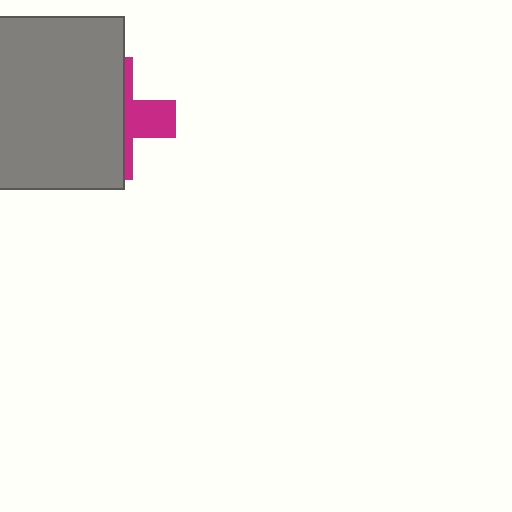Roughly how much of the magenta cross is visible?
A small part of it is visible (roughly 33%).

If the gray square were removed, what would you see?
You would see the complete magenta cross.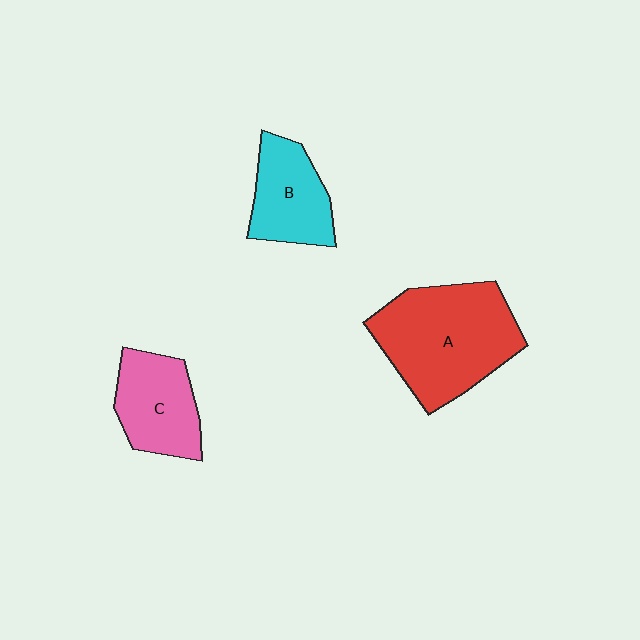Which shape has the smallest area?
Shape B (cyan).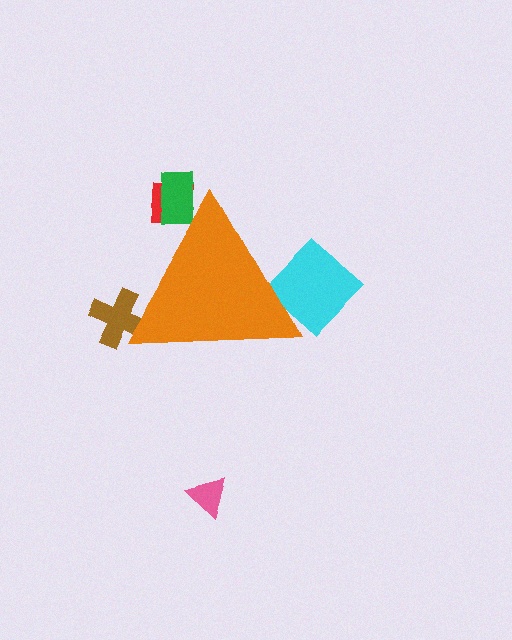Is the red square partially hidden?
Yes, the red square is partially hidden behind the orange triangle.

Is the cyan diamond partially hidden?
Yes, the cyan diamond is partially hidden behind the orange triangle.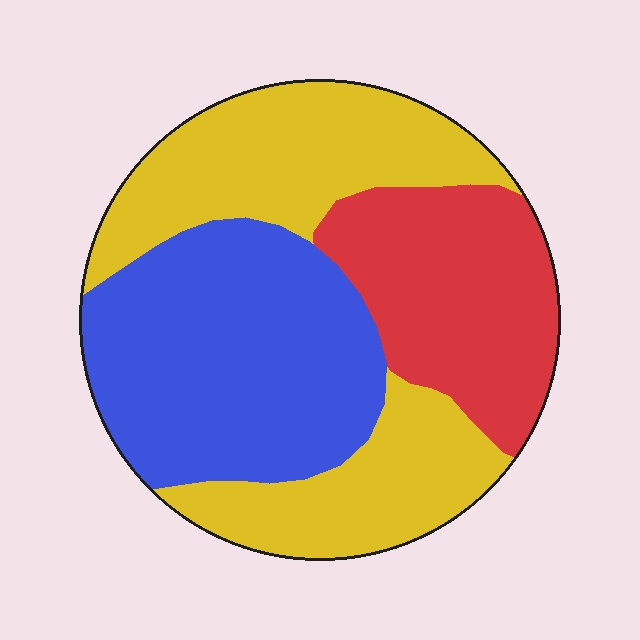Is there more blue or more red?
Blue.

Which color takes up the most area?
Yellow, at roughly 40%.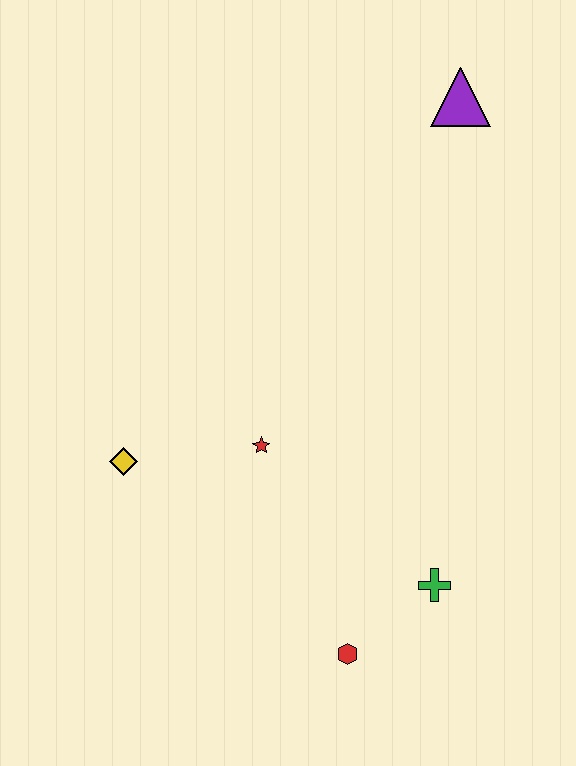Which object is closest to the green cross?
The red hexagon is closest to the green cross.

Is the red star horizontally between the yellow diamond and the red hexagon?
Yes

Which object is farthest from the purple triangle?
The red hexagon is farthest from the purple triangle.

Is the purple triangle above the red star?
Yes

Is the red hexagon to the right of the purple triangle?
No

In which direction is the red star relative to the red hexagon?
The red star is above the red hexagon.